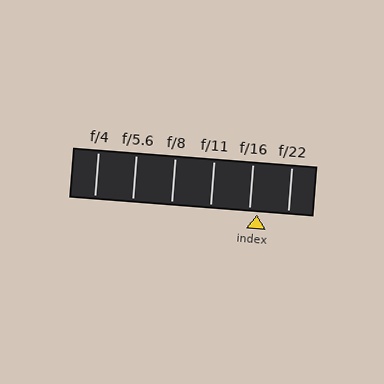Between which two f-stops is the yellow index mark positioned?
The index mark is between f/16 and f/22.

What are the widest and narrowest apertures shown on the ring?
The widest aperture shown is f/4 and the narrowest is f/22.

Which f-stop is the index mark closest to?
The index mark is closest to f/16.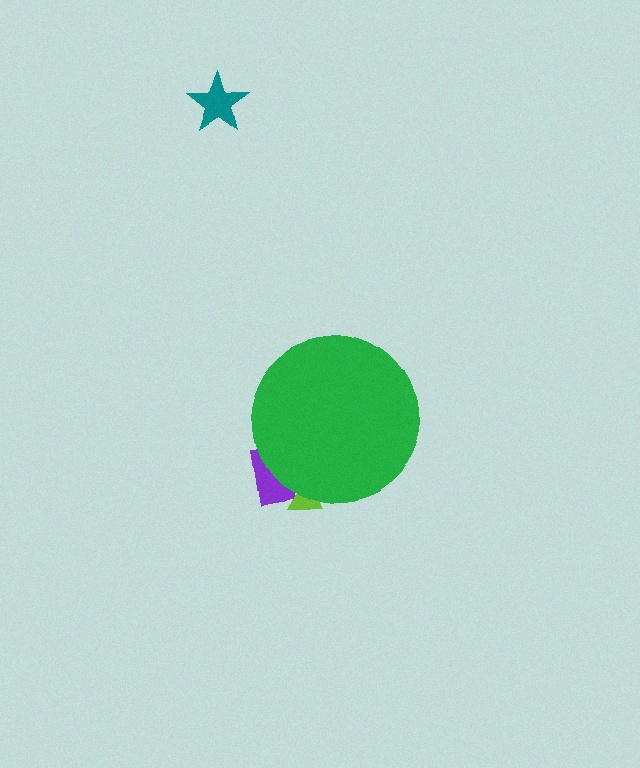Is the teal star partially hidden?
No, the teal star is fully visible.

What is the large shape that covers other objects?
A green circle.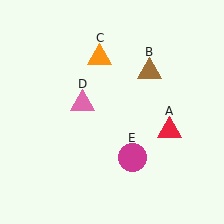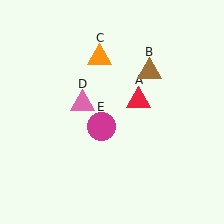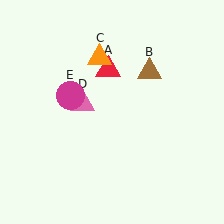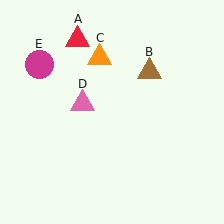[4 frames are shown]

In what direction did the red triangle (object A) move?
The red triangle (object A) moved up and to the left.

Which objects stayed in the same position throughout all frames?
Brown triangle (object B) and orange triangle (object C) and pink triangle (object D) remained stationary.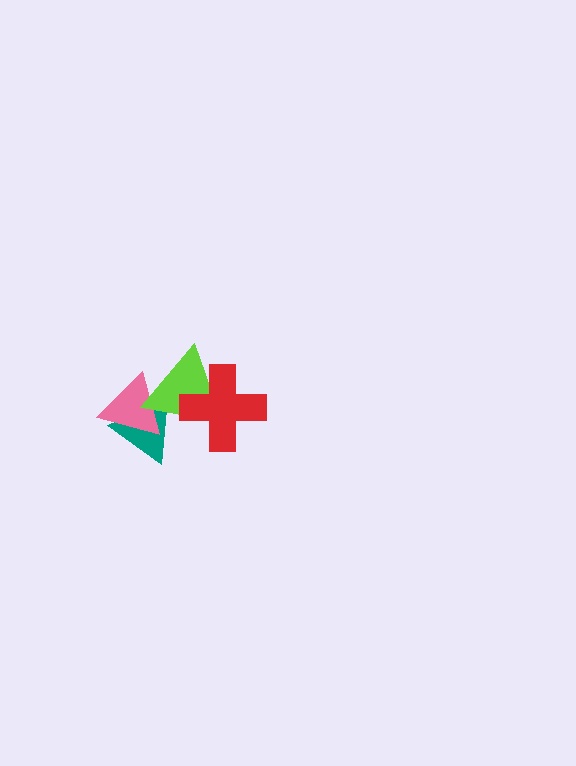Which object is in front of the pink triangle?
The lime triangle is in front of the pink triangle.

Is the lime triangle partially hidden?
Yes, it is partially covered by another shape.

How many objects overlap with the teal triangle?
2 objects overlap with the teal triangle.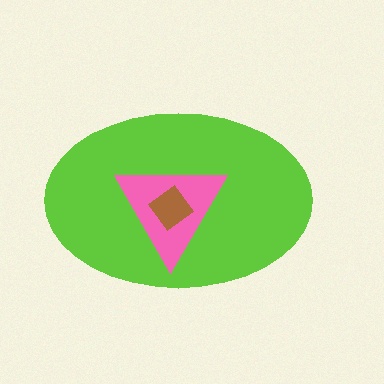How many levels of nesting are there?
3.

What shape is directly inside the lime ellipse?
The pink triangle.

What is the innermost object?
The brown diamond.